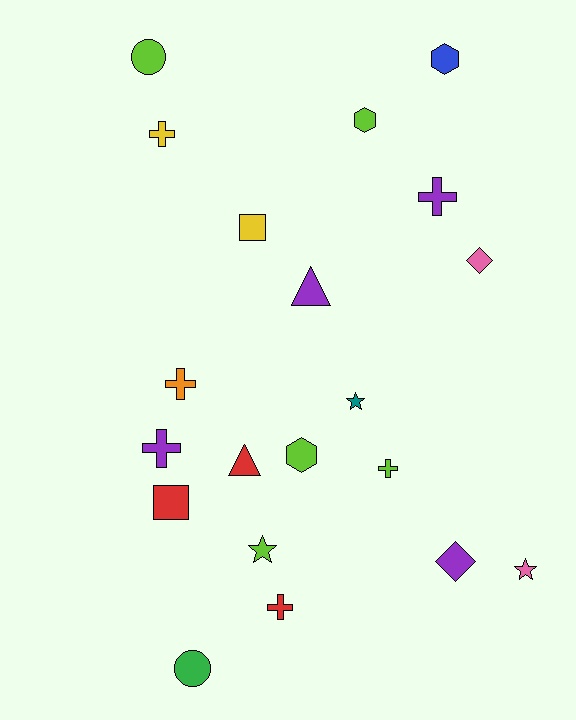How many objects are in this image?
There are 20 objects.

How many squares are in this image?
There are 2 squares.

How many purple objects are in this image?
There are 4 purple objects.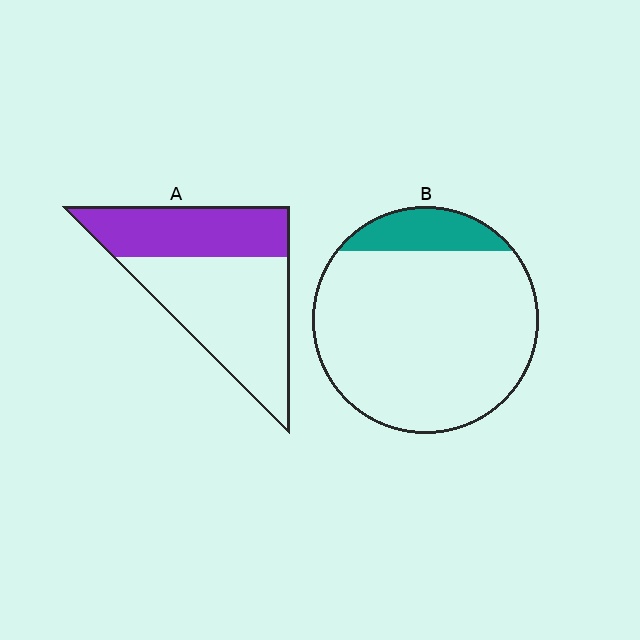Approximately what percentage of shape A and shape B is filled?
A is approximately 40% and B is approximately 15%.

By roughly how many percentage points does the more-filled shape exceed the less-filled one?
By roughly 25 percentage points (A over B).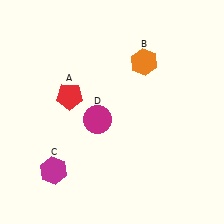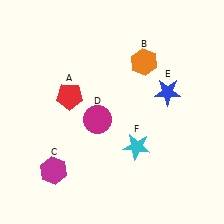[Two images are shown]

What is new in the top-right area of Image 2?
A blue star (E) was added in the top-right area of Image 2.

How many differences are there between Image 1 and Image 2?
There are 2 differences between the two images.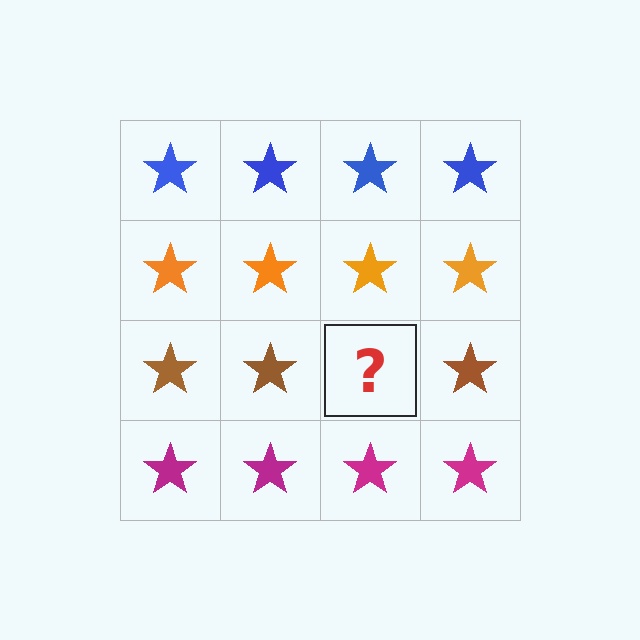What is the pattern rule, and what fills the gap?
The rule is that each row has a consistent color. The gap should be filled with a brown star.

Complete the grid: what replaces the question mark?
The question mark should be replaced with a brown star.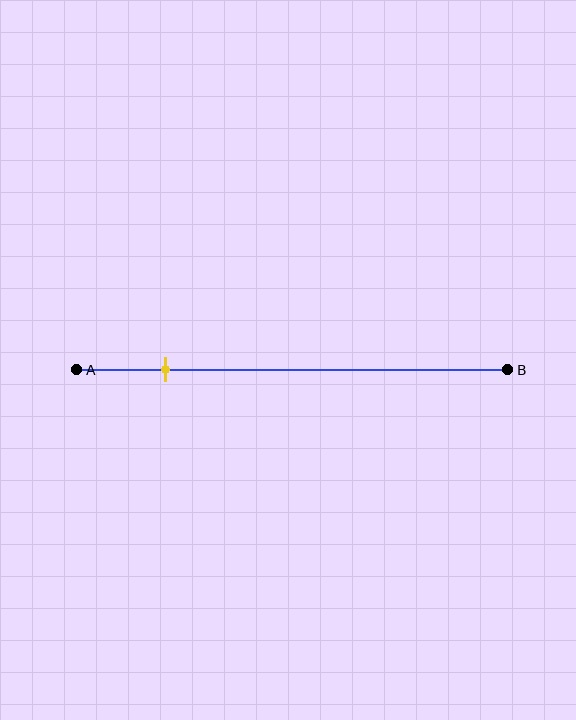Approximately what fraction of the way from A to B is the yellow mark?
The yellow mark is approximately 20% of the way from A to B.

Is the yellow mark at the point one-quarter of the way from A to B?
No, the mark is at about 20% from A, not at the 25% one-quarter point.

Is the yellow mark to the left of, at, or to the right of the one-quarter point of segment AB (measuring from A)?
The yellow mark is to the left of the one-quarter point of segment AB.